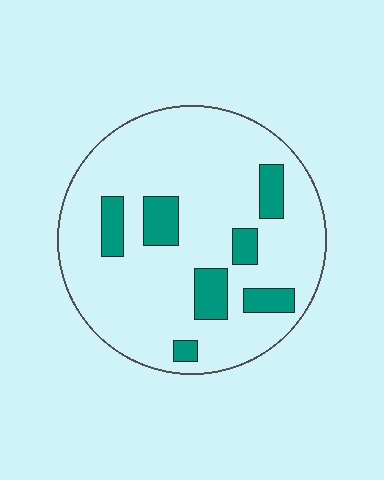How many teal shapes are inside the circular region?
7.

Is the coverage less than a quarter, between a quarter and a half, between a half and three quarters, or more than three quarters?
Less than a quarter.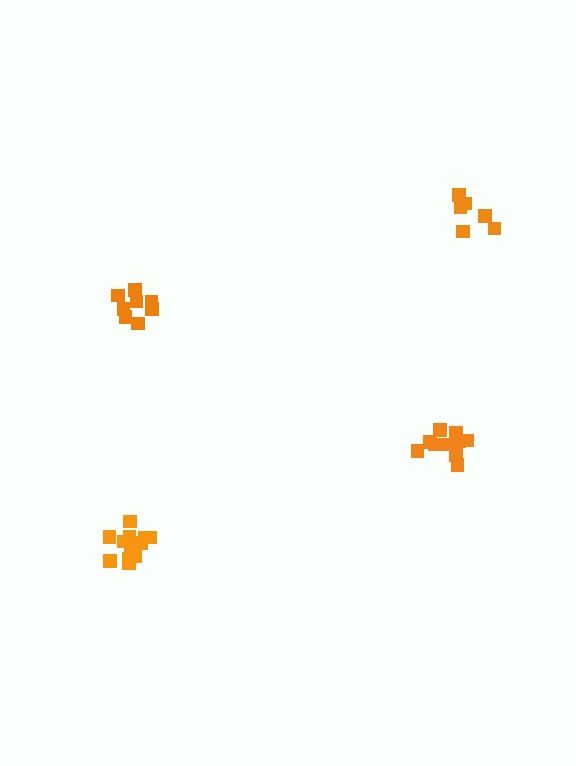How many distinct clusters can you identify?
There are 4 distinct clusters.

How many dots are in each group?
Group 1: 12 dots, Group 2: 8 dots, Group 3: 10 dots, Group 4: 6 dots (36 total).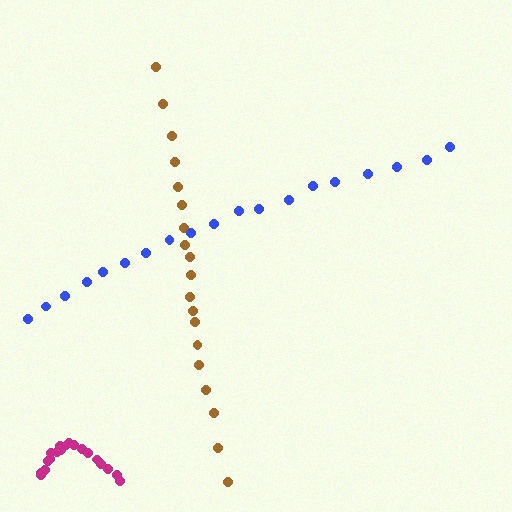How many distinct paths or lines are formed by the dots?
There are 3 distinct paths.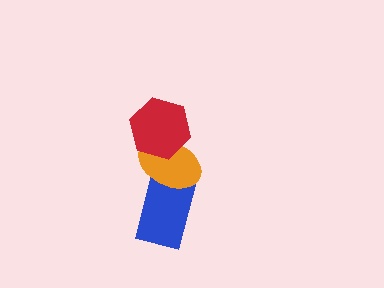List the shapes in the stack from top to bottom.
From top to bottom: the red hexagon, the orange ellipse, the blue rectangle.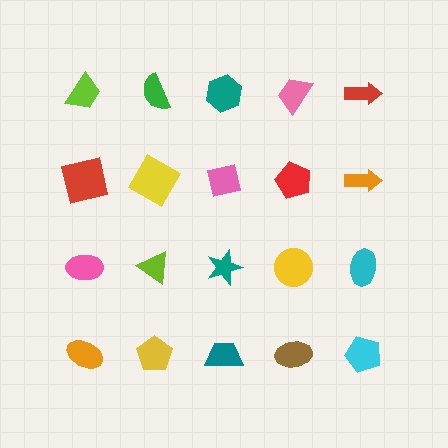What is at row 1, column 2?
A green semicircle.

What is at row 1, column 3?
A teal hexagon.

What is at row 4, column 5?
A cyan pentagon.